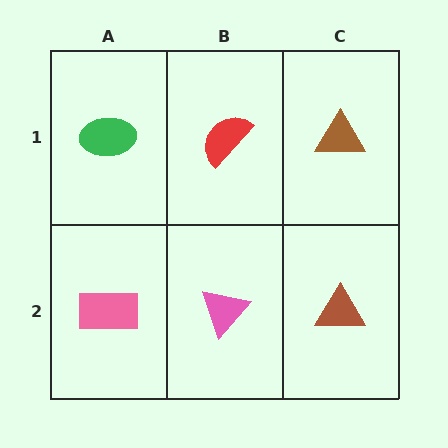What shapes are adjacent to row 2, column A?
A green ellipse (row 1, column A), a pink triangle (row 2, column B).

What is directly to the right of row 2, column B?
A brown triangle.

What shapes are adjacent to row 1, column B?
A pink triangle (row 2, column B), a green ellipse (row 1, column A), a brown triangle (row 1, column C).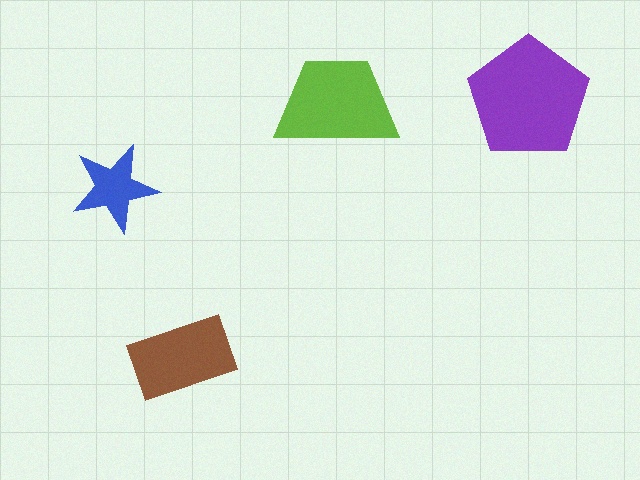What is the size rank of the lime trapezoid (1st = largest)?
2nd.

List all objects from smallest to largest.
The blue star, the brown rectangle, the lime trapezoid, the purple pentagon.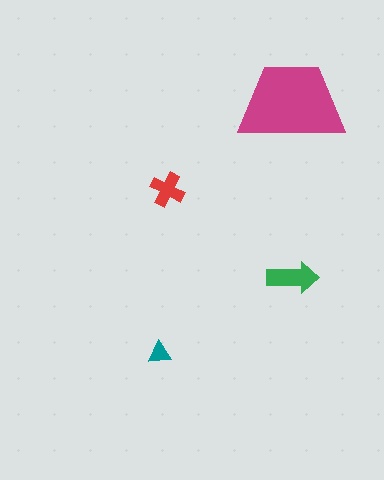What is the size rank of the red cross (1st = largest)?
3rd.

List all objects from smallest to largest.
The teal triangle, the red cross, the green arrow, the magenta trapezoid.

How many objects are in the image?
There are 4 objects in the image.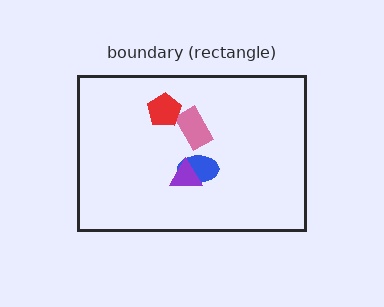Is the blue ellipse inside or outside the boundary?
Inside.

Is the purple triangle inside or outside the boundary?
Inside.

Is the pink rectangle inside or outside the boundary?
Inside.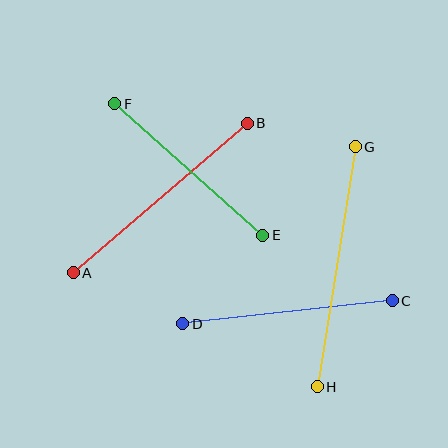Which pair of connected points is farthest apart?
Points G and H are farthest apart.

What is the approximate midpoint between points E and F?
The midpoint is at approximately (189, 170) pixels.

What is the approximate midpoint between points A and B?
The midpoint is at approximately (160, 198) pixels.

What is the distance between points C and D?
The distance is approximately 211 pixels.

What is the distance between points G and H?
The distance is approximately 243 pixels.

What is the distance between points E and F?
The distance is approximately 198 pixels.